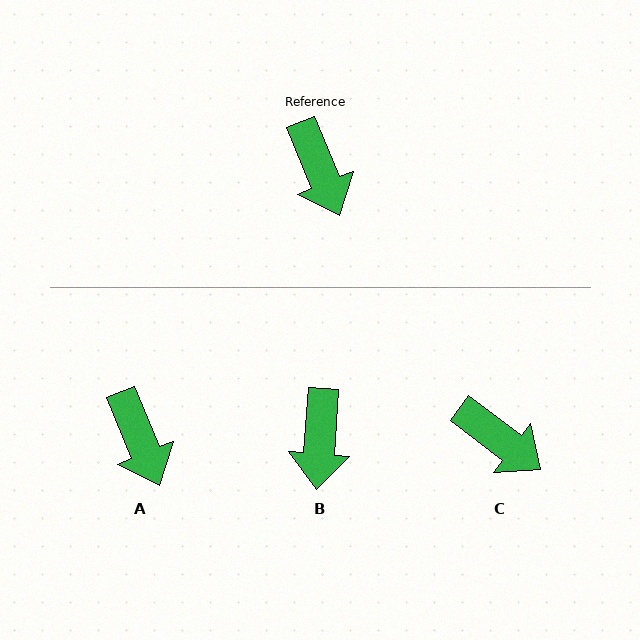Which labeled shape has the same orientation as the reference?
A.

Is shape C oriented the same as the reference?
No, it is off by about 30 degrees.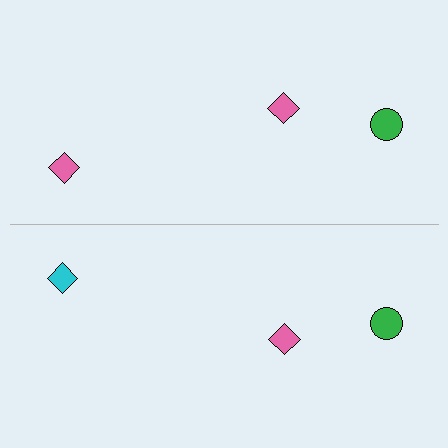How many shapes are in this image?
There are 6 shapes in this image.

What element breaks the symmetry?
The cyan diamond on the bottom side breaks the symmetry — its mirror counterpart is pink.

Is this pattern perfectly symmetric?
No, the pattern is not perfectly symmetric. The cyan diamond on the bottom side breaks the symmetry — its mirror counterpart is pink.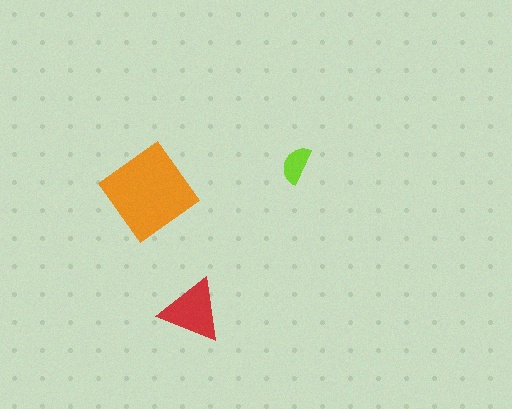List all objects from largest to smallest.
The orange diamond, the red triangle, the lime semicircle.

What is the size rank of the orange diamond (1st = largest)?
1st.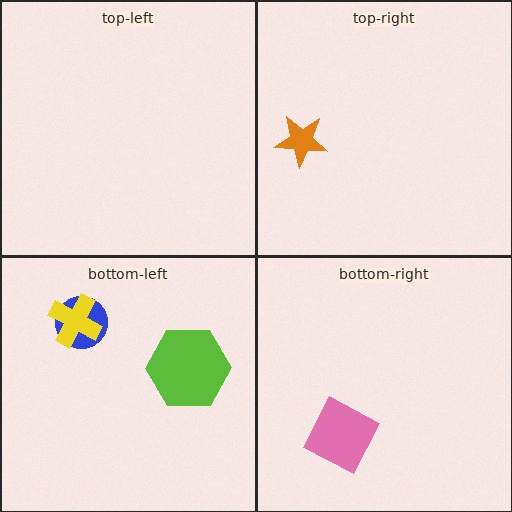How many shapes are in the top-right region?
1.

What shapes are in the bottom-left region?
The lime hexagon, the blue circle, the yellow cross.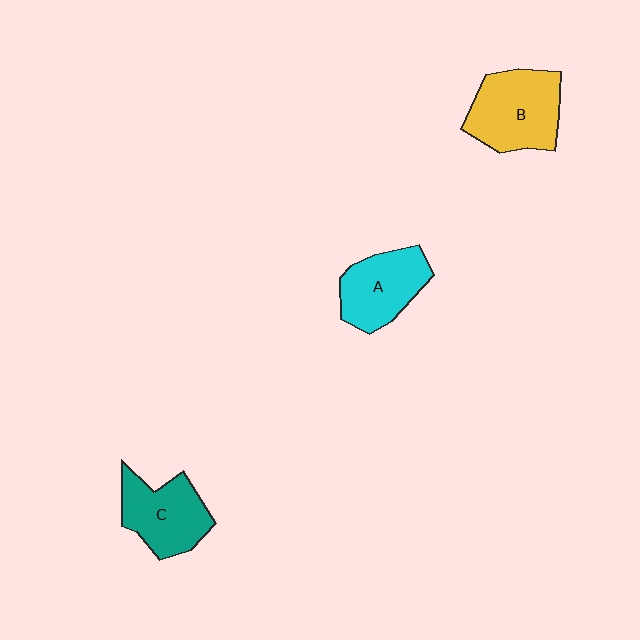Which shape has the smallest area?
Shape A (cyan).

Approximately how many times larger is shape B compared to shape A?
Approximately 1.2 times.